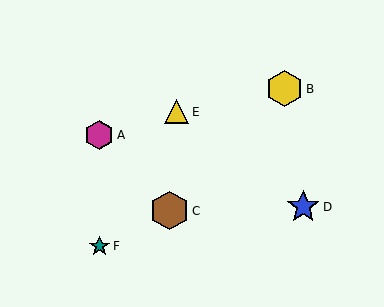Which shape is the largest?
The brown hexagon (labeled C) is the largest.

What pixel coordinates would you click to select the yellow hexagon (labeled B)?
Click at (284, 89) to select the yellow hexagon B.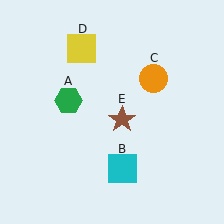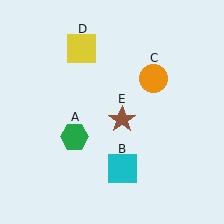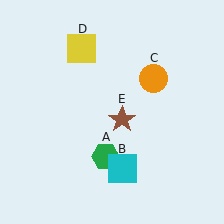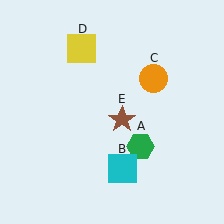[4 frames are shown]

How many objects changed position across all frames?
1 object changed position: green hexagon (object A).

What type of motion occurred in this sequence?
The green hexagon (object A) rotated counterclockwise around the center of the scene.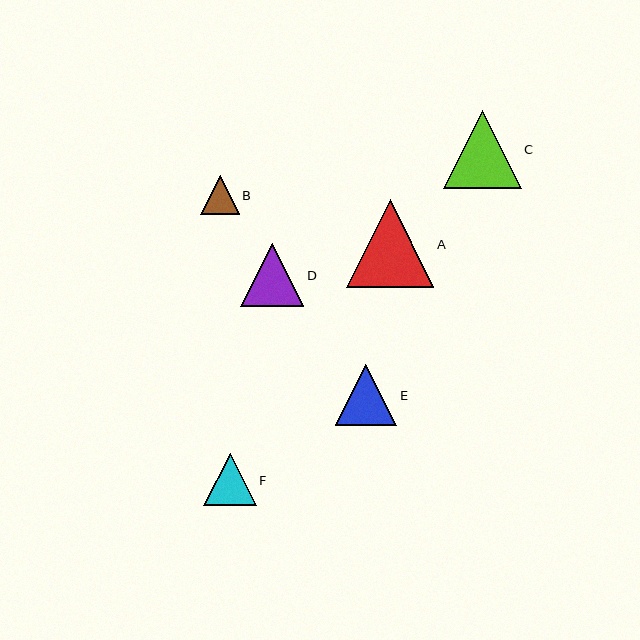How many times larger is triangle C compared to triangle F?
Triangle C is approximately 1.5 times the size of triangle F.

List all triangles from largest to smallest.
From largest to smallest: A, C, D, E, F, B.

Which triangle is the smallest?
Triangle B is the smallest with a size of approximately 38 pixels.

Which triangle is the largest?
Triangle A is the largest with a size of approximately 88 pixels.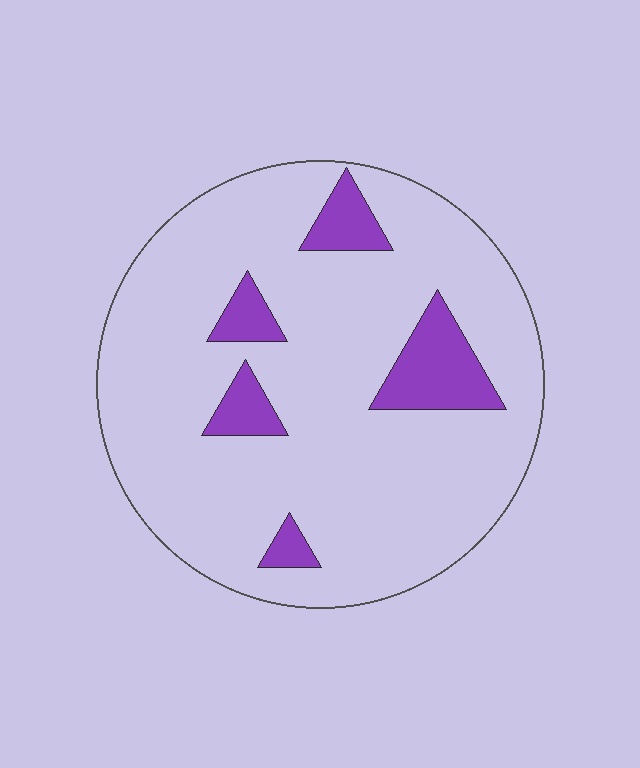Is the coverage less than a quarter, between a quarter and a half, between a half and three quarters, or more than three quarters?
Less than a quarter.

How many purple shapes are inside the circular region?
5.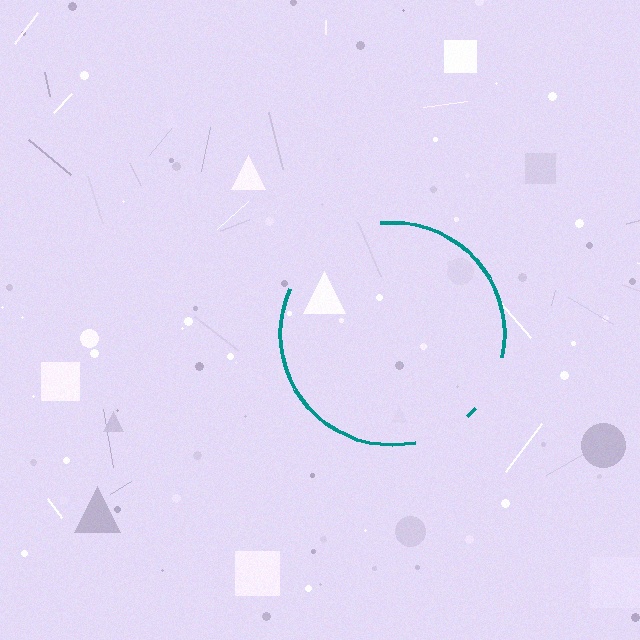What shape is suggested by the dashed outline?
The dashed outline suggests a circle.